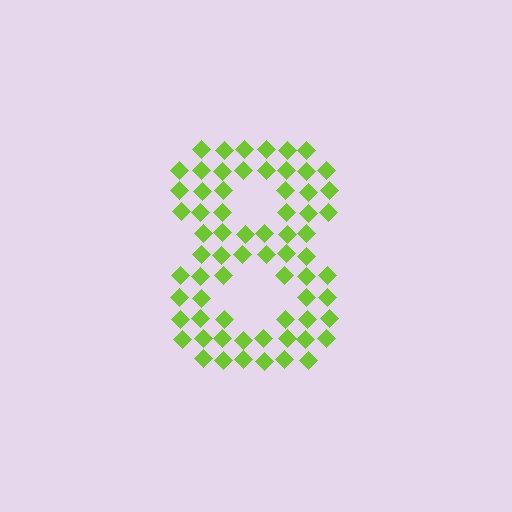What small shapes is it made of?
It is made of small diamonds.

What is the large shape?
The large shape is the digit 8.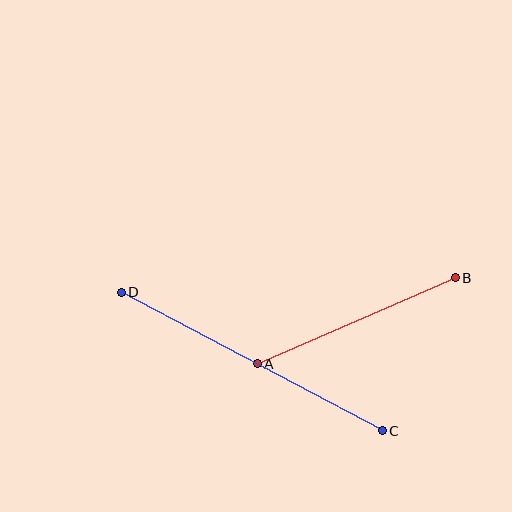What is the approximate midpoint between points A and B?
The midpoint is at approximately (356, 321) pixels.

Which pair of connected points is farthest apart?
Points C and D are farthest apart.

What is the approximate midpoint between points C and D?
The midpoint is at approximately (252, 362) pixels.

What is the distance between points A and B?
The distance is approximately 216 pixels.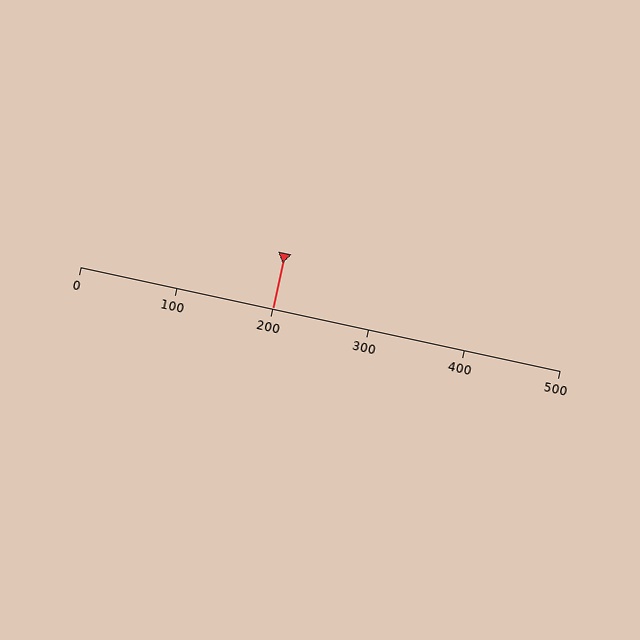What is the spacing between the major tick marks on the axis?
The major ticks are spaced 100 apart.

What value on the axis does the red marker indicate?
The marker indicates approximately 200.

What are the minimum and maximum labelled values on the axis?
The axis runs from 0 to 500.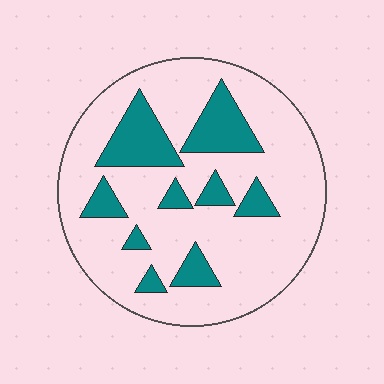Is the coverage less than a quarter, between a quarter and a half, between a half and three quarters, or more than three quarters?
Less than a quarter.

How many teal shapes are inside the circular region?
9.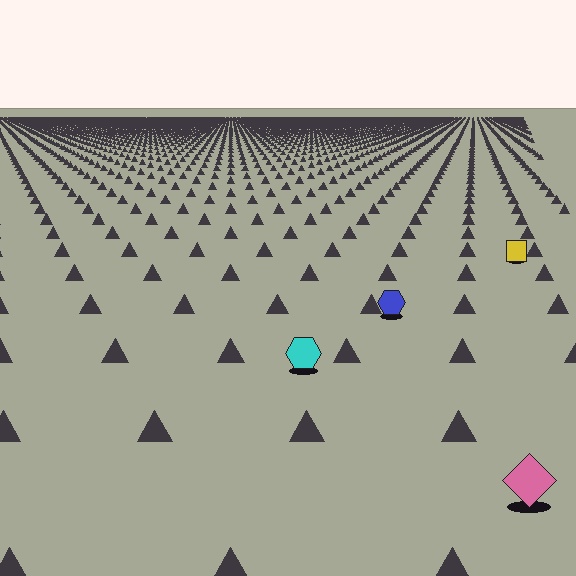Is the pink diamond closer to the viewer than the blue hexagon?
Yes. The pink diamond is closer — you can tell from the texture gradient: the ground texture is coarser near it.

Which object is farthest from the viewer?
The yellow square is farthest from the viewer. It appears smaller and the ground texture around it is denser.